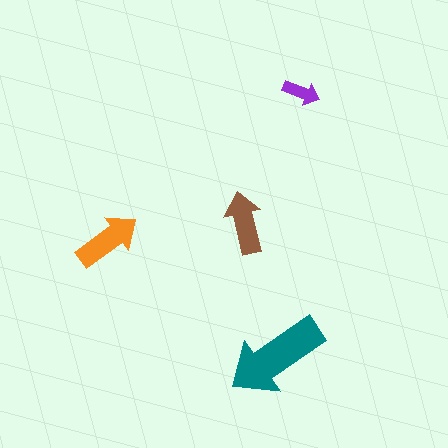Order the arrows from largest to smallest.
the teal one, the orange one, the brown one, the purple one.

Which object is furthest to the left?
The orange arrow is leftmost.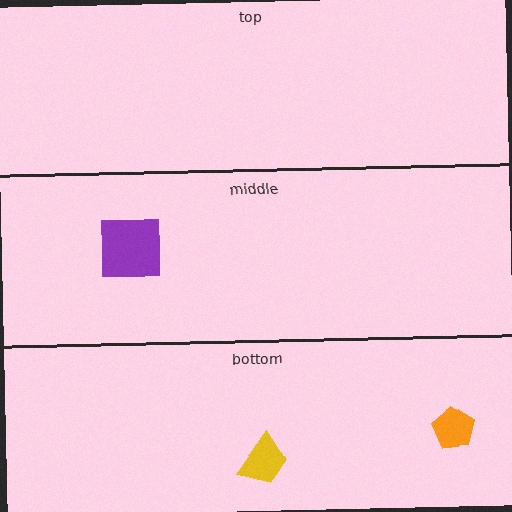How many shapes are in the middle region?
1.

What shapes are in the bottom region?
The orange pentagon, the yellow trapezoid.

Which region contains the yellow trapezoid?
The bottom region.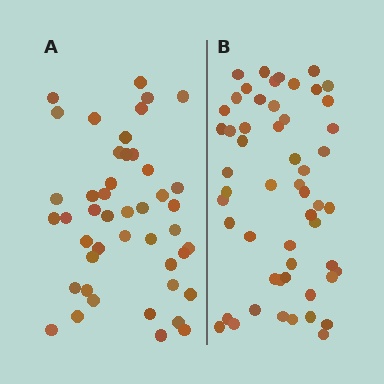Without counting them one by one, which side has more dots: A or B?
Region B (the right region) has more dots.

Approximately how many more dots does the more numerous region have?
Region B has roughly 8 or so more dots than region A.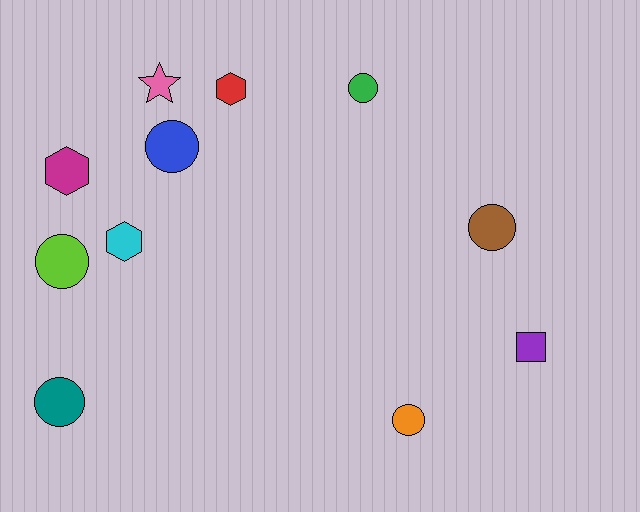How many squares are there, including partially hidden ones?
There is 1 square.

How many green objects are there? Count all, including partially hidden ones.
There is 1 green object.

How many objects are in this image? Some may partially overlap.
There are 11 objects.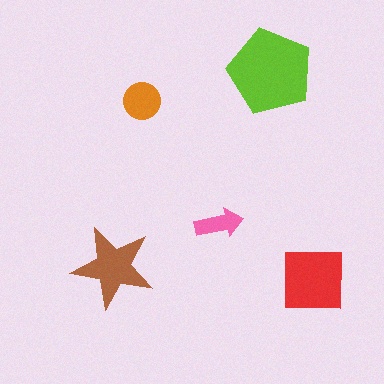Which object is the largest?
The lime pentagon.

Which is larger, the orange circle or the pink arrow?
The orange circle.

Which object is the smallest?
The pink arrow.